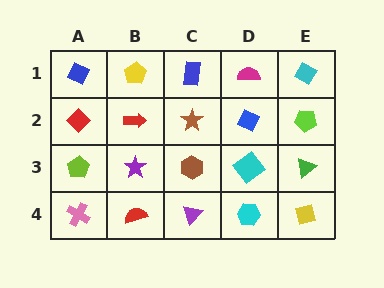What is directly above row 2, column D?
A magenta semicircle.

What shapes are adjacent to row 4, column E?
A green triangle (row 3, column E), a cyan hexagon (row 4, column D).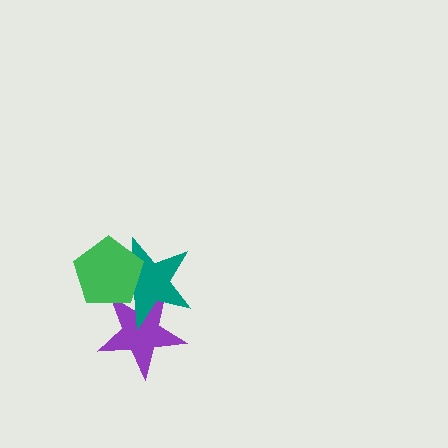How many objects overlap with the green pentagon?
2 objects overlap with the green pentagon.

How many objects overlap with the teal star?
2 objects overlap with the teal star.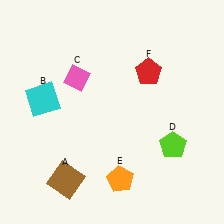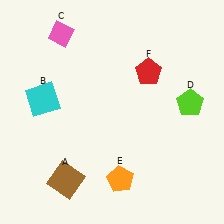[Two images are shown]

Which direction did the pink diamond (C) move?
The pink diamond (C) moved up.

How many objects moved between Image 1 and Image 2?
2 objects moved between the two images.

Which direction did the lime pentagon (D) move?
The lime pentagon (D) moved up.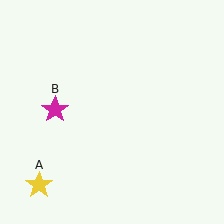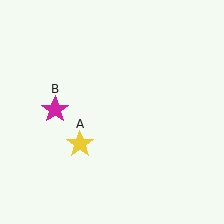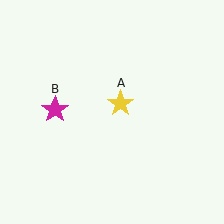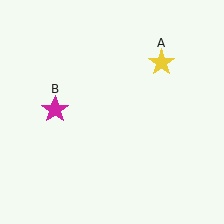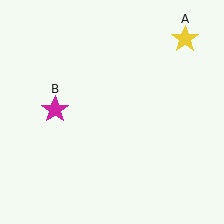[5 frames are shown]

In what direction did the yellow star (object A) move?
The yellow star (object A) moved up and to the right.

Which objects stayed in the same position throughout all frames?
Magenta star (object B) remained stationary.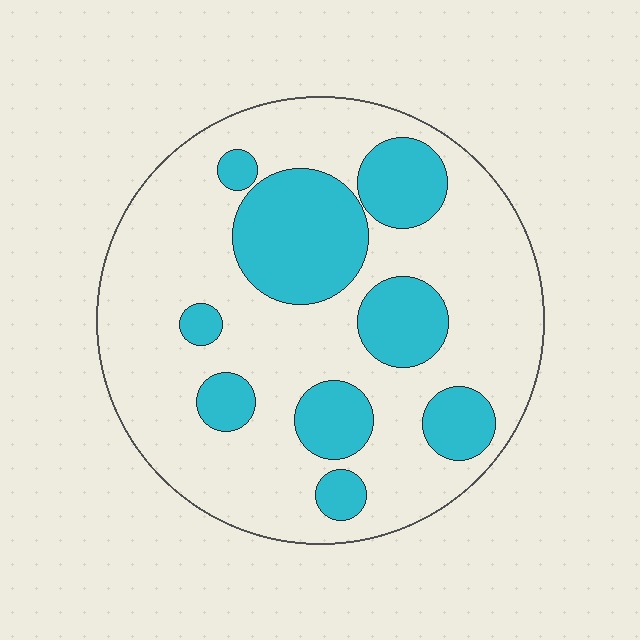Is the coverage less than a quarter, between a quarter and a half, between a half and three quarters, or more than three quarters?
Between a quarter and a half.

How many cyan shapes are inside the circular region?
9.